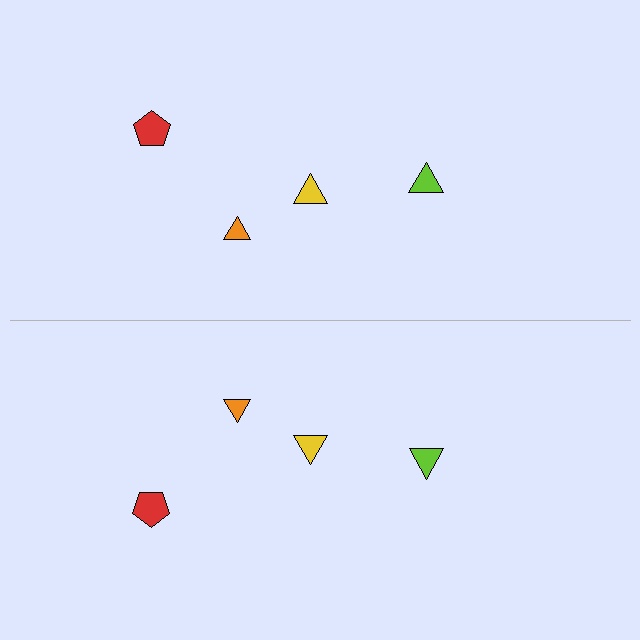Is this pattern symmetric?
Yes, this pattern has bilateral (reflection) symmetry.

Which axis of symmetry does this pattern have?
The pattern has a horizontal axis of symmetry running through the center of the image.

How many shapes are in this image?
There are 8 shapes in this image.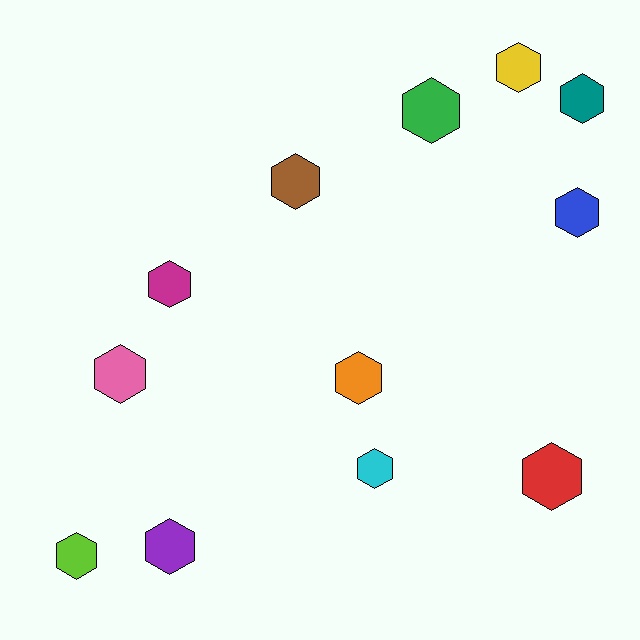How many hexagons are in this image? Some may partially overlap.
There are 12 hexagons.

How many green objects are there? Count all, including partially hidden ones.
There is 1 green object.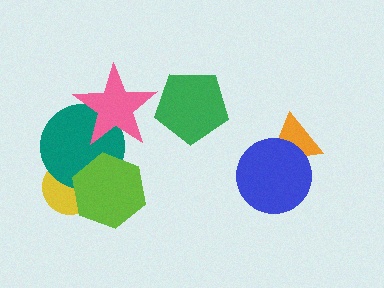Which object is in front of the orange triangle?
The blue circle is in front of the orange triangle.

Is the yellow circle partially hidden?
Yes, it is partially covered by another shape.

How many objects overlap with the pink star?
1 object overlaps with the pink star.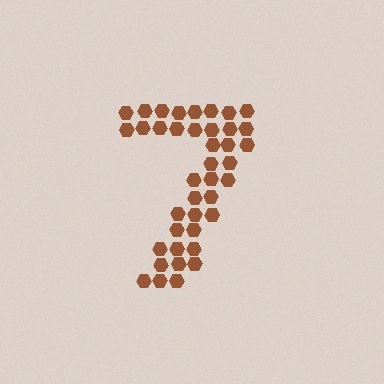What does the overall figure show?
The overall figure shows the digit 7.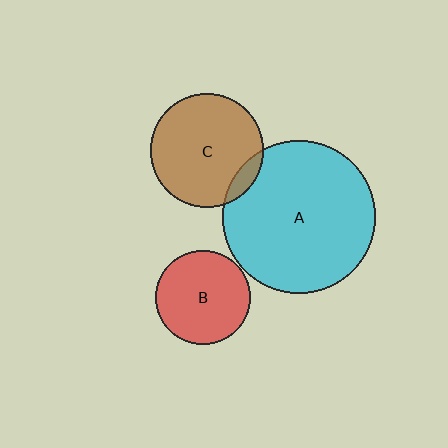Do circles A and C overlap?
Yes.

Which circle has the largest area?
Circle A (cyan).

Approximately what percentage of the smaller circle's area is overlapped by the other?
Approximately 10%.